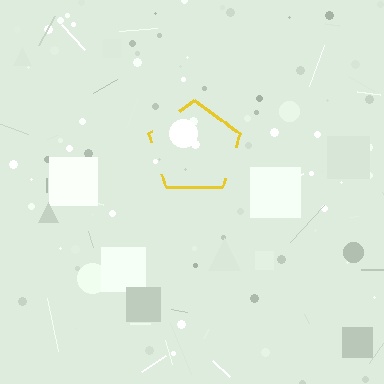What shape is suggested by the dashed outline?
The dashed outline suggests a pentagon.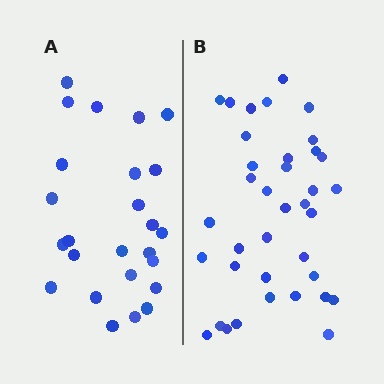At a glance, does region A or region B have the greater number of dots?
Region B (the right region) has more dots.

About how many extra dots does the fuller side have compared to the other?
Region B has roughly 12 or so more dots than region A.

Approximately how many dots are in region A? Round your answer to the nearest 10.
About 20 dots. (The exact count is 25, which rounds to 20.)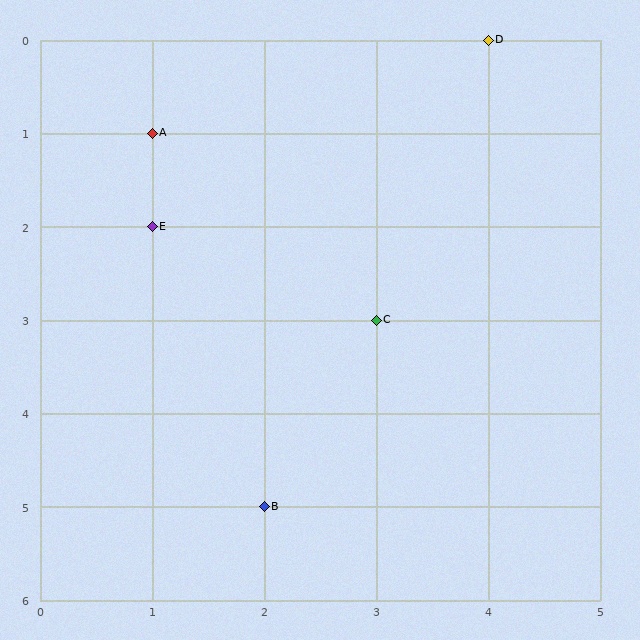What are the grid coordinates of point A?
Point A is at grid coordinates (1, 1).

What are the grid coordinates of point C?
Point C is at grid coordinates (3, 3).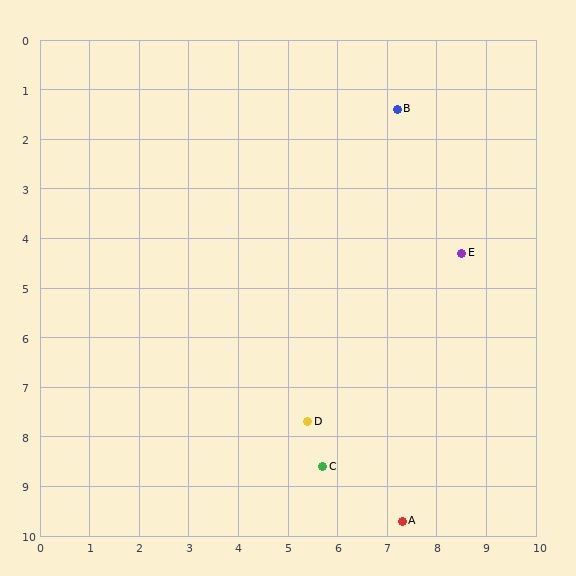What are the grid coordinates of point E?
Point E is at approximately (8.5, 4.3).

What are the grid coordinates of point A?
Point A is at approximately (7.3, 9.7).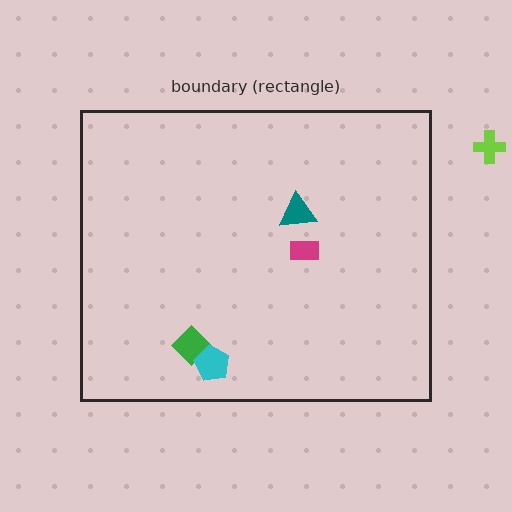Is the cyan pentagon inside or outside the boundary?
Inside.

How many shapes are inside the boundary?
4 inside, 1 outside.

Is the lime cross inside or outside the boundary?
Outside.